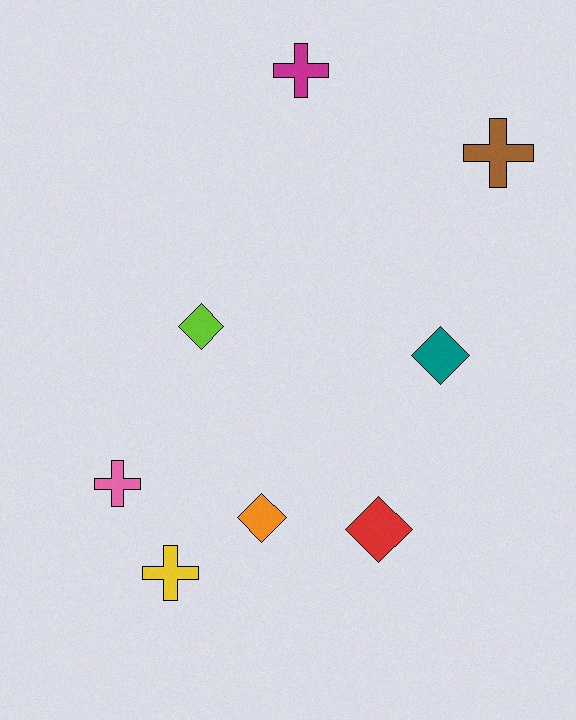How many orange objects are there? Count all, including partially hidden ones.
There is 1 orange object.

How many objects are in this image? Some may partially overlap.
There are 8 objects.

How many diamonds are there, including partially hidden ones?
There are 4 diamonds.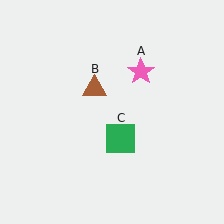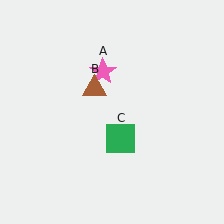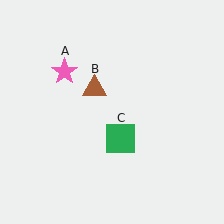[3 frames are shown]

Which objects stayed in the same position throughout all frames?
Brown triangle (object B) and green square (object C) remained stationary.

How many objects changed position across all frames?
1 object changed position: pink star (object A).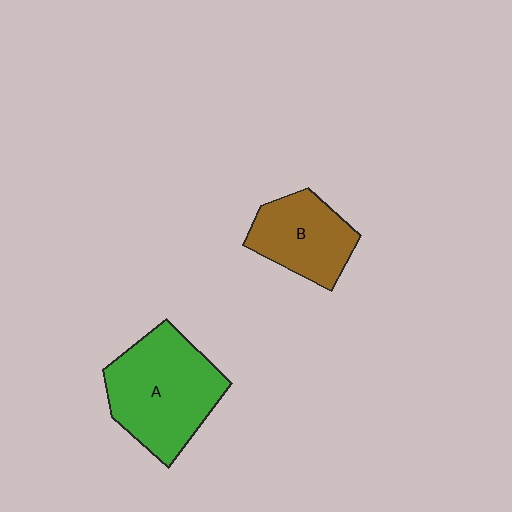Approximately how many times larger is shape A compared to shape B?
Approximately 1.5 times.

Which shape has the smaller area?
Shape B (brown).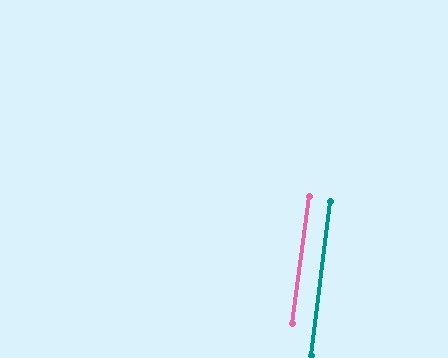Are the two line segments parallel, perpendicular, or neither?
Parallel — their directions differ by only 0.6°.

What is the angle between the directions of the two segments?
Approximately 1 degree.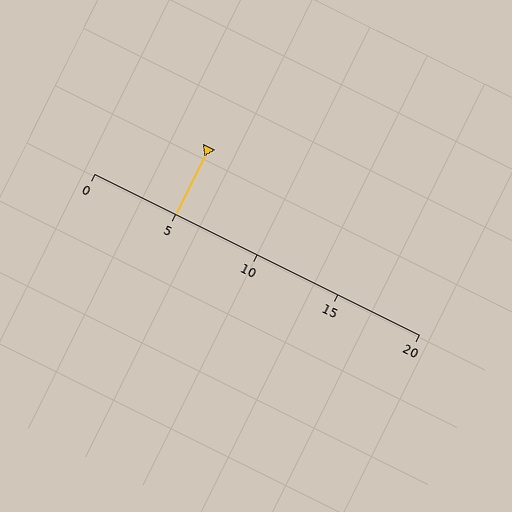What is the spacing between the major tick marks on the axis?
The major ticks are spaced 5 apart.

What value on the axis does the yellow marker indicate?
The marker indicates approximately 5.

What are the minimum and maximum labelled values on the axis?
The axis runs from 0 to 20.